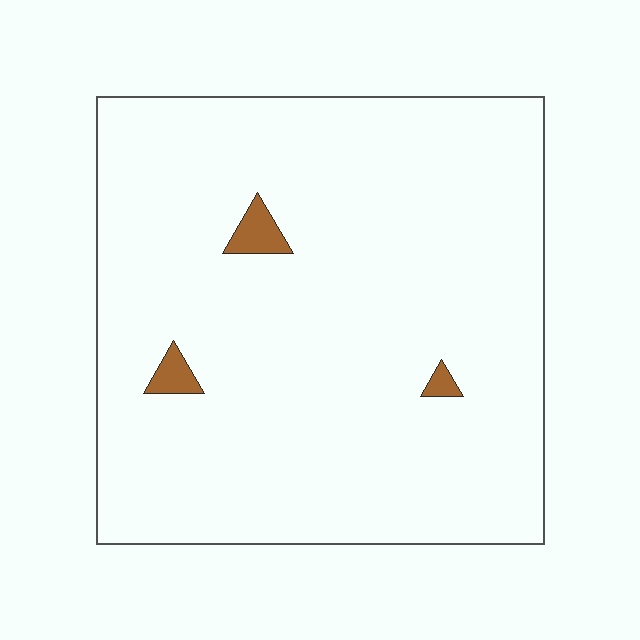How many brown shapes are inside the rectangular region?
3.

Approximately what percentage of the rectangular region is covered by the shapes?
Approximately 0%.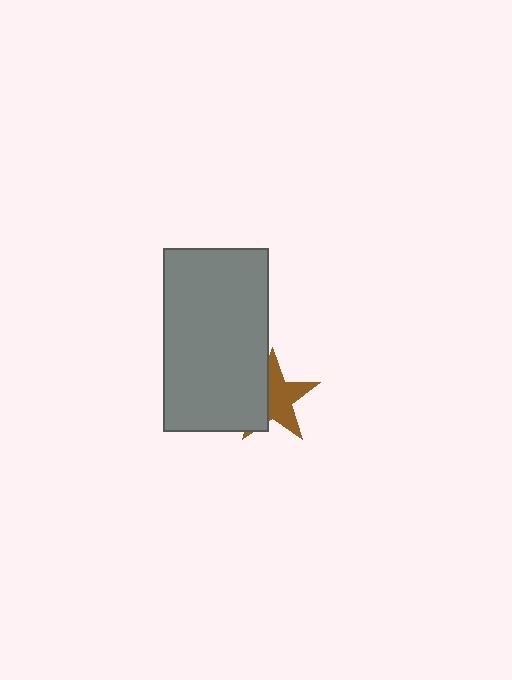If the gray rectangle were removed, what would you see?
You would see the complete brown star.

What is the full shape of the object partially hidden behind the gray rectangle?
The partially hidden object is a brown star.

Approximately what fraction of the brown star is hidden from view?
Roughly 43% of the brown star is hidden behind the gray rectangle.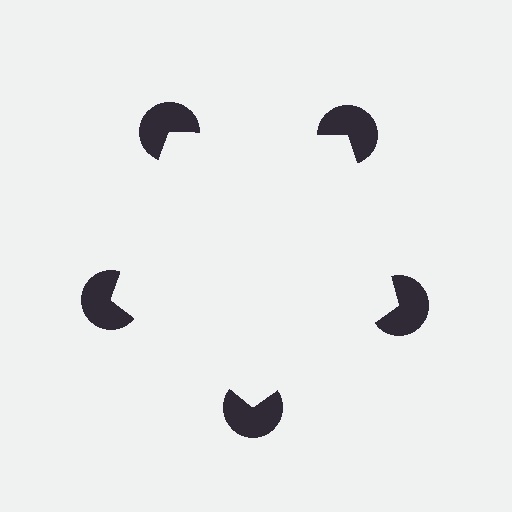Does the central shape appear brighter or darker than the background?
It typically appears slightly brighter than the background, even though no actual brightness change is drawn.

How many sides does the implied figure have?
5 sides.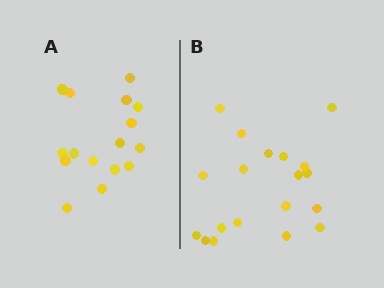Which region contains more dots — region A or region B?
Region B (the right region) has more dots.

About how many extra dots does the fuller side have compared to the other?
Region B has just a few more — roughly 2 or 3 more dots than region A.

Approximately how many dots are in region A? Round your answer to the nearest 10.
About 20 dots. (The exact count is 16, which rounds to 20.)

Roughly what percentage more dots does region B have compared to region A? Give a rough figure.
About 20% more.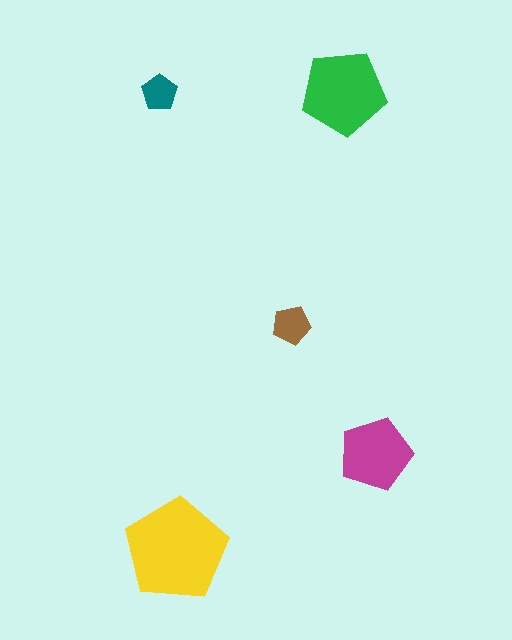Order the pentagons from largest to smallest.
the yellow one, the green one, the magenta one, the brown one, the teal one.